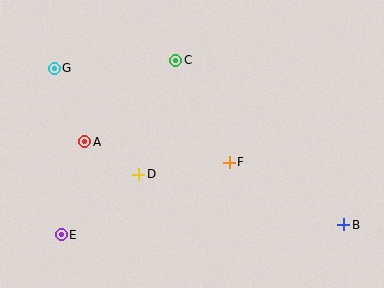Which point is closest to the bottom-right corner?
Point B is closest to the bottom-right corner.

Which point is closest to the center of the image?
Point F at (229, 162) is closest to the center.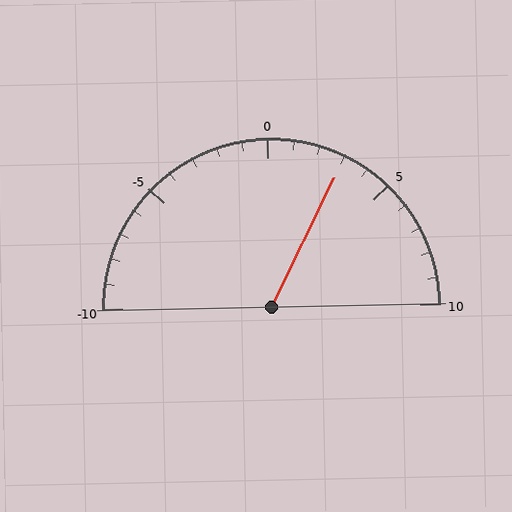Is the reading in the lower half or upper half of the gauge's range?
The reading is in the upper half of the range (-10 to 10).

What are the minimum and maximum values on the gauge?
The gauge ranges from -10 to 10.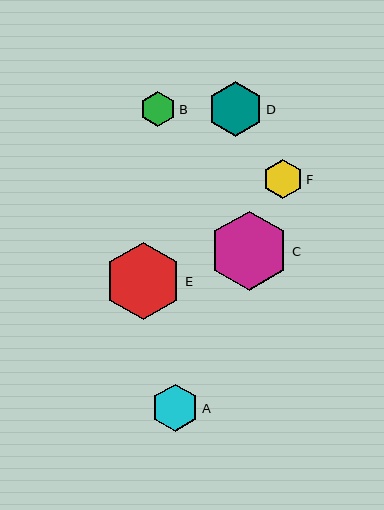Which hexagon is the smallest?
Hexagon B is the smallest with a size of approximately 36 pixels.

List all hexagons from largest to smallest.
From largest to smallest: C, E, D, A, F, B.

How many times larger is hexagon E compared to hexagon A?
Hexagon E is approximately 1.6 times the size of hexagon A.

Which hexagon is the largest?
Hexagon C is the largest with a size of approximately 79 pixels.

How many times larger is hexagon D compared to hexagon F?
Hexagon D is approximately 1.4 times the size of hexagon F.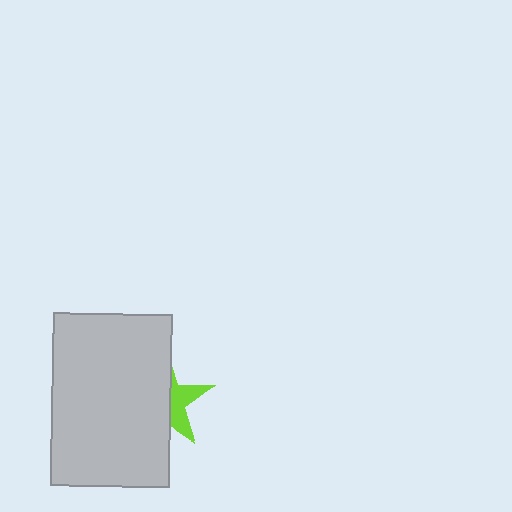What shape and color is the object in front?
The object in front is a light gray rectangle.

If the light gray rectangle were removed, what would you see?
You would see the complete lime star.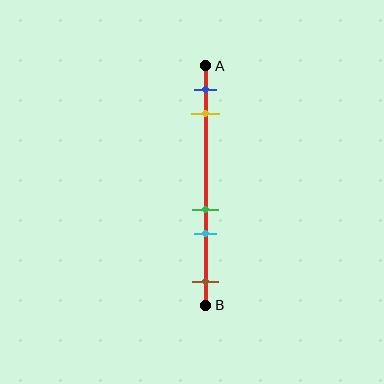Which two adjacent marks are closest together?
The green and cyan marks are the closest adjacent pair.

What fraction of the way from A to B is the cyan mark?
The cyan mark is approximately 70% (0.7) of the way from A to B.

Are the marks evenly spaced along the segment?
No, the marks are not evenly spaced.